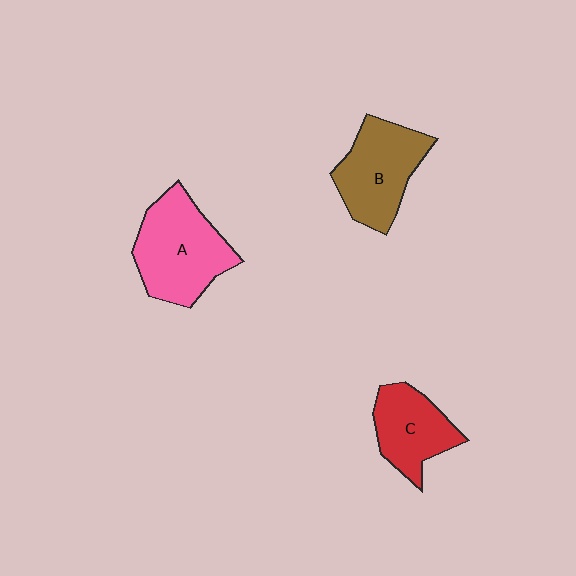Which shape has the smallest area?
Shape C (red).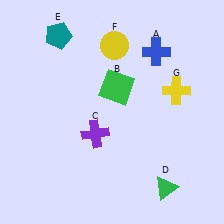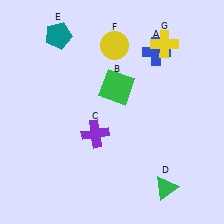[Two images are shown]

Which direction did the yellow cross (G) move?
The yellow cross (G) moved up.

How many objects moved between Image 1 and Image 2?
1 object moved between the two images.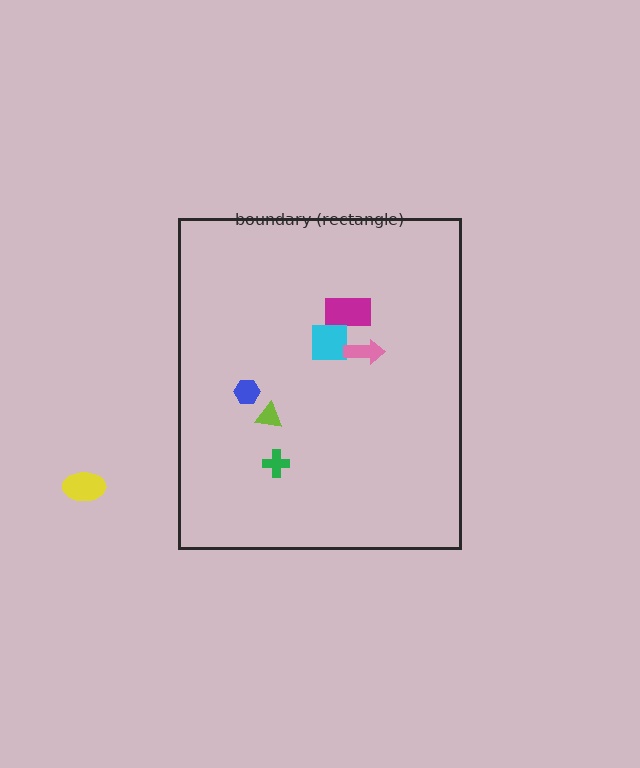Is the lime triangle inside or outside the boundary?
Inside.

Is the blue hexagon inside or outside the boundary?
Inside.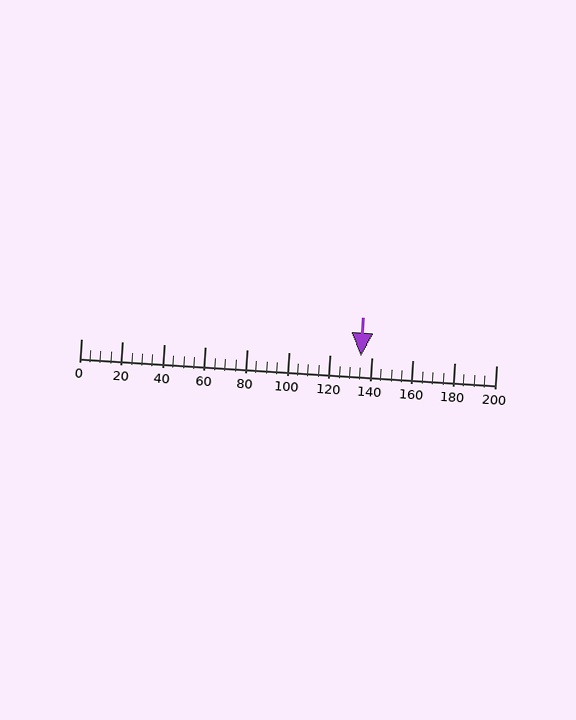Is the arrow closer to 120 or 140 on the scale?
The arrow is closer to 140.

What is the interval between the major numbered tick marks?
The major tick marks are spaced 20 units apart.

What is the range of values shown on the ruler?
The ruler shows values from 0 to 200.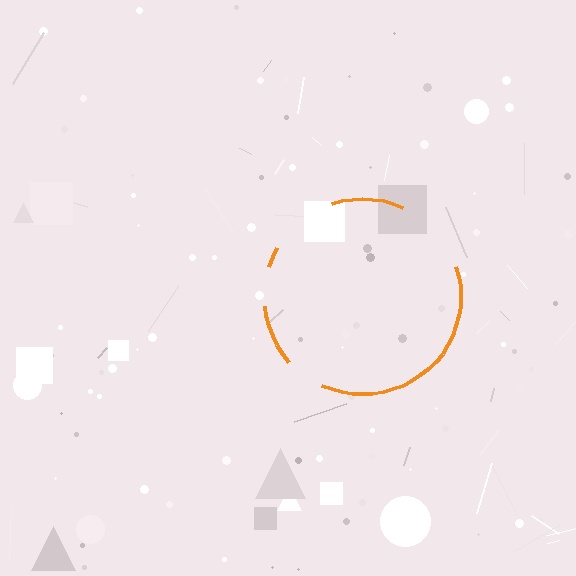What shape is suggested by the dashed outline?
The dashed outline suggests a circle.